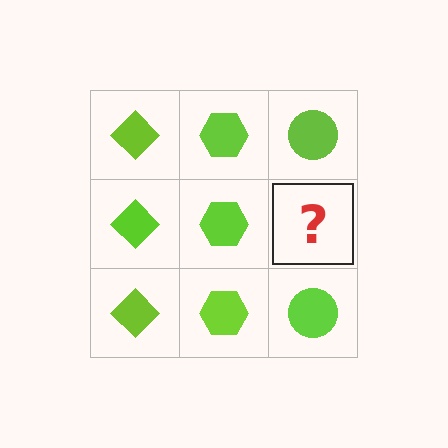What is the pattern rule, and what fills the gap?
The rule is that each column has a consistent shape. The gap should be filled with a lime circle.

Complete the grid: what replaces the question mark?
The question mark should be replaced with a lime circle.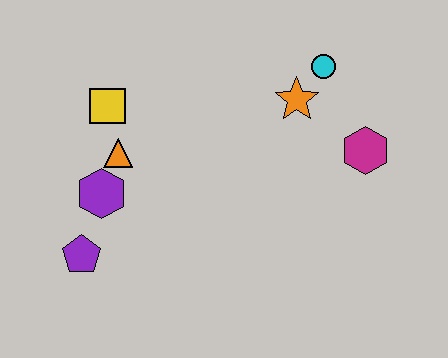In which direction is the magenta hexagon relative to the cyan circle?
The magenta hexagon is below the cyan circle.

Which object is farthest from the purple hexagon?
The magenta hexagon is farthest from the purple hexagon.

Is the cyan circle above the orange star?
Yes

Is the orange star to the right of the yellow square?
Yes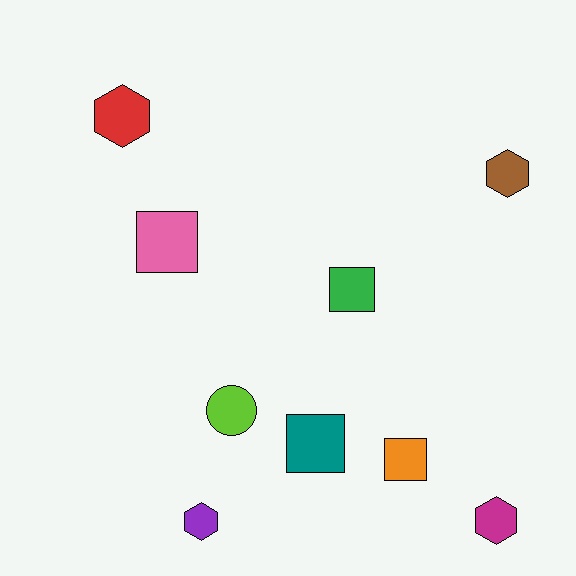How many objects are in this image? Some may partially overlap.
There are 9 objects.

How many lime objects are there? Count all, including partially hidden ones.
There is 1 lime object.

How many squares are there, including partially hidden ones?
There are 4 squares.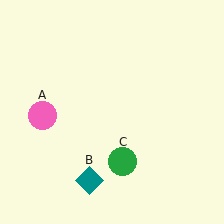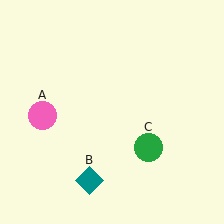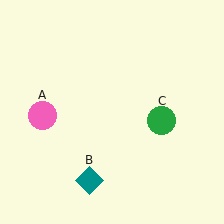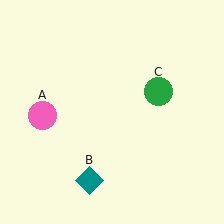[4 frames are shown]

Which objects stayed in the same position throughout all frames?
Pink circle (object A) and teal diamond (object B) remained stationary.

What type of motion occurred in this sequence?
The green circle (object C) rotated counterclockwise around the center of the scene.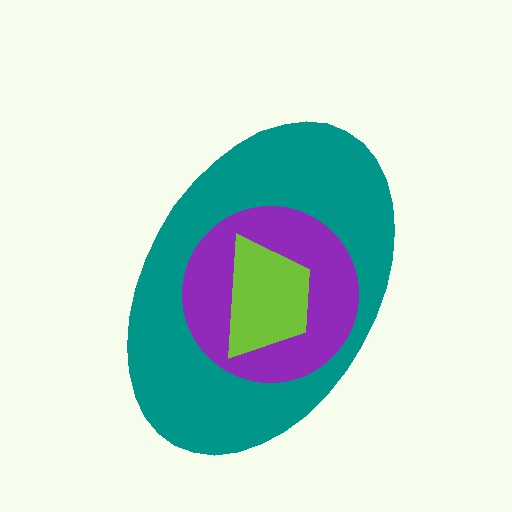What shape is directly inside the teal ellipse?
The purple circle.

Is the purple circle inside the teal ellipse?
Yes.